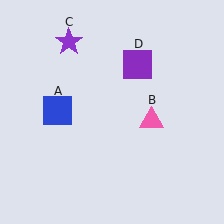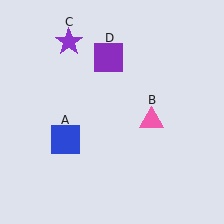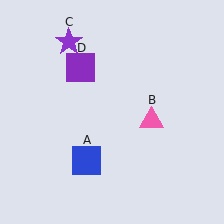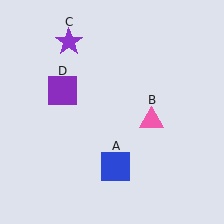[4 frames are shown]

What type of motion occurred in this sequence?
The blue square (object A), purple square (object D) rotated counterclockwise around the center of the scene.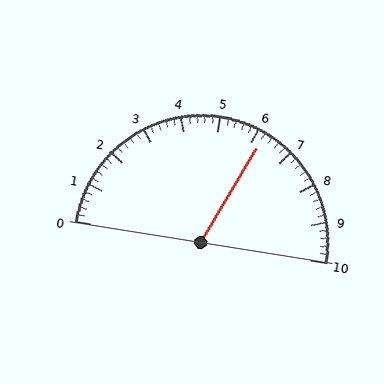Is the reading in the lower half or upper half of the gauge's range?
The reading is in the upper half of the range (0 to 10).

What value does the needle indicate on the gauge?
The needle indicates approximately 6.2.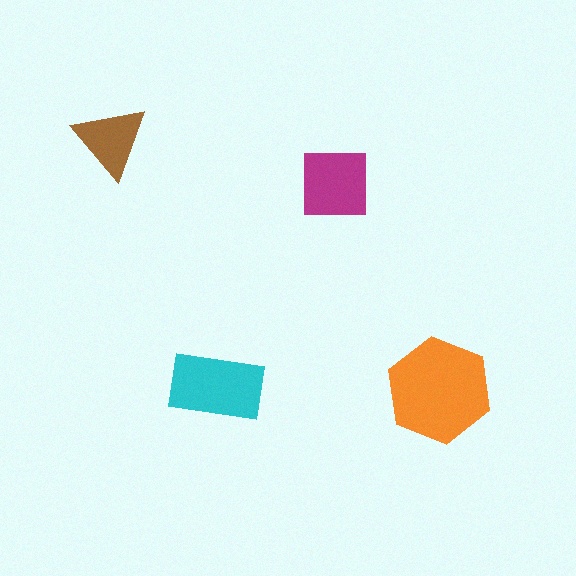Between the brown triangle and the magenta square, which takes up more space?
The magenta square.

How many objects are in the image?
There are 4 objects in the image.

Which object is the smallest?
The brown triangle.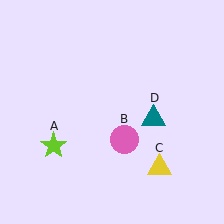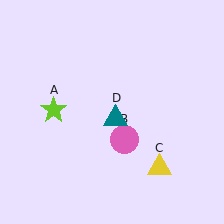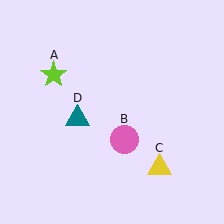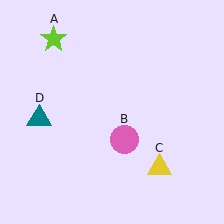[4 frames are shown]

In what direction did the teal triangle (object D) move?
The teal triangle (object D) moved left.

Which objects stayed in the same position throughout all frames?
Pink circle (object B) and yellow triangle (object C) remained stationary.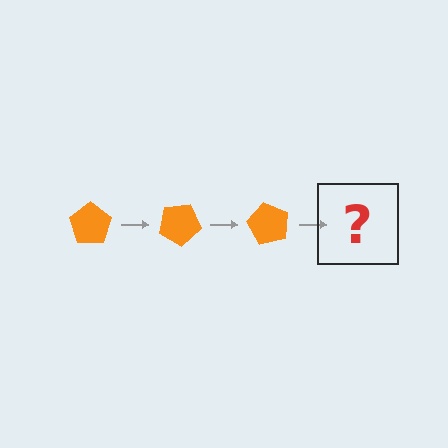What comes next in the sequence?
The next element should be an orange pentagon rotated 90 degrees.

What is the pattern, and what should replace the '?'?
The pattern is that the pentagon rotates 30 degrees each step. The '?' should be an orange pentagon rotated 90 degrees.